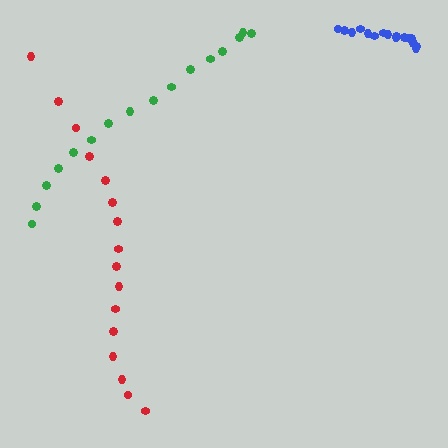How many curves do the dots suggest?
There are 3 distinct paths.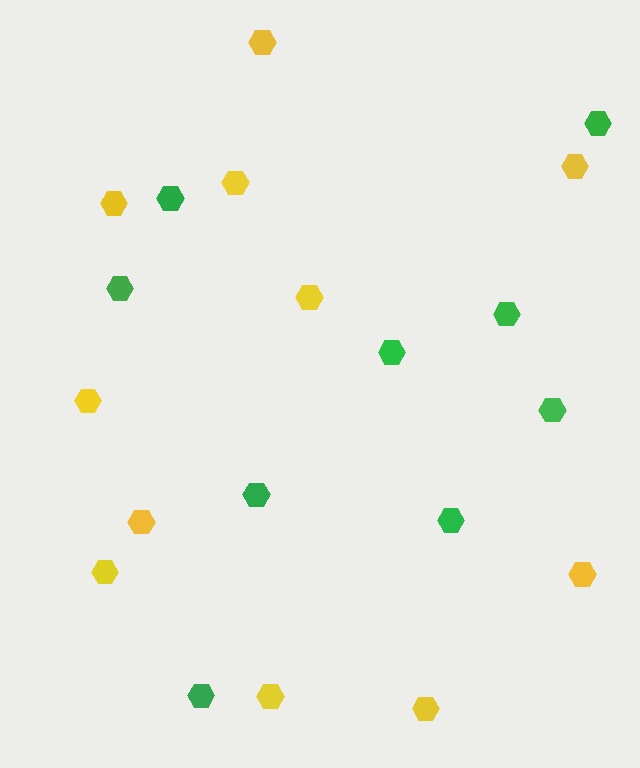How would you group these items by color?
There are 2 groups: one group of yellow hexagons (11) and one group of green hexagons (9).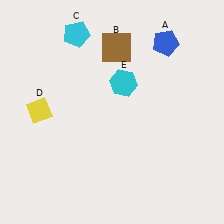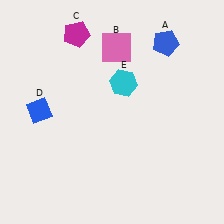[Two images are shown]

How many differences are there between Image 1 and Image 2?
There are 3 differences between the two images.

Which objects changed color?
B changed from brown to pink. C changed from cyan to magenta. D changed from yellow to blue.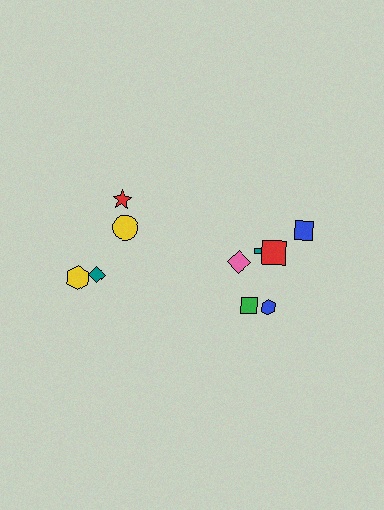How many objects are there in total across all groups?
There are 10 objects.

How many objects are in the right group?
There are 6 objects.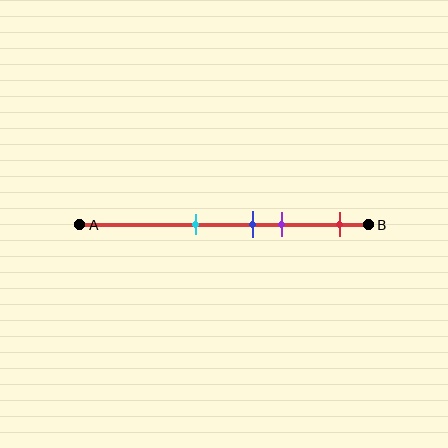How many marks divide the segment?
There are 4 marks dividing the segment.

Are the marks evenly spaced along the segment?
No, the marks are not evenly spaced.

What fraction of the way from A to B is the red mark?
The red mark is approximately 90% (0.9) of the way from A to B.